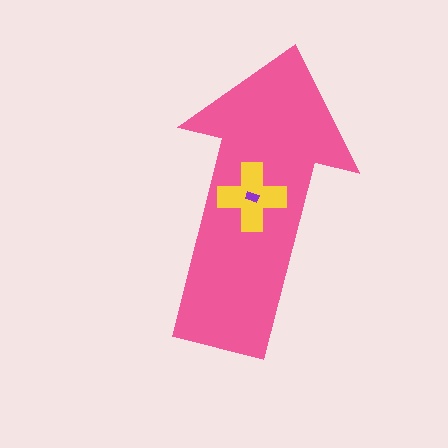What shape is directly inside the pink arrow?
The yellow cross.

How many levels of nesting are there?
3.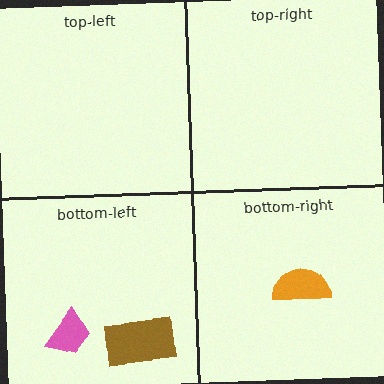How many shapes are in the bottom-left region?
2.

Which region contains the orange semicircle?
The bottom-right region.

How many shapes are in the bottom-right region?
1.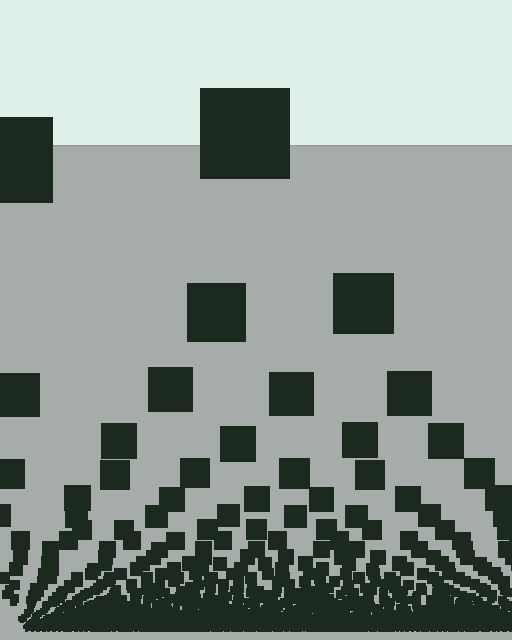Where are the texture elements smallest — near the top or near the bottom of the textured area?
Near the bottom.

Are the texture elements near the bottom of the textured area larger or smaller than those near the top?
Smaller. The gradient is inverted — elements near the bottom are smaller and denser.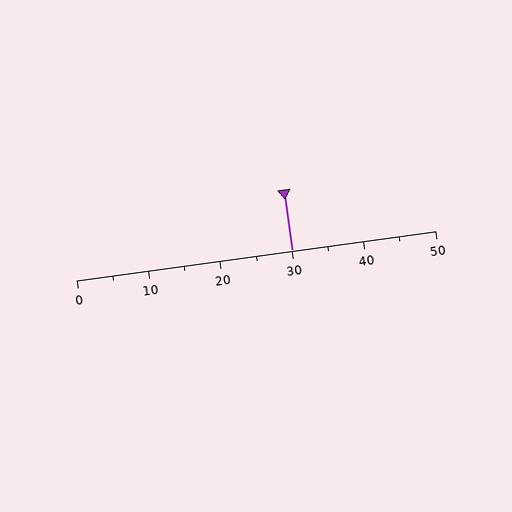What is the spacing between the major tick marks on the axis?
The major ticks are spaced 10 apart.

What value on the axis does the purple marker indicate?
The marker indicates approximately 30.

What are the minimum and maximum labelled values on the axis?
The axis runs from 0 to 50.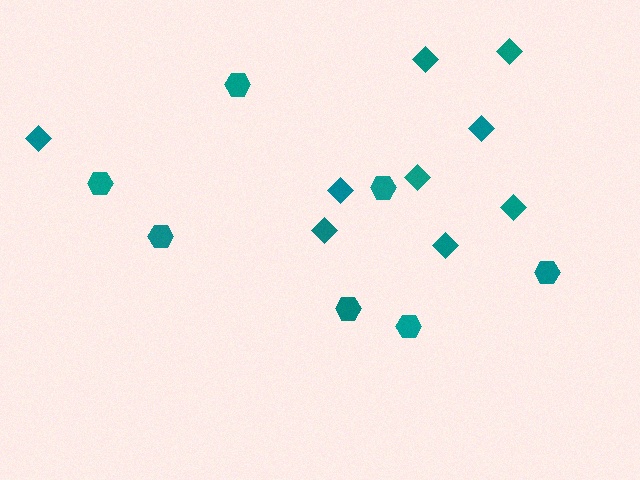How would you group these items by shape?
There are 2 groups: one group of hexagons (7) and one group of diamonds (9).